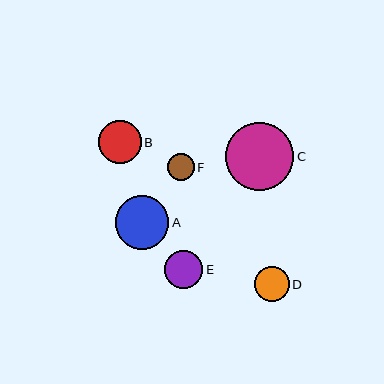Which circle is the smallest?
Circle F is the smallest with a size of approximately 27 pixels.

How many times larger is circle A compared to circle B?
Circle A is approximately 1.3 times the size of circle B.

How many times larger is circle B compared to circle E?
Circle B is approximately 1.1 times the size of circle E.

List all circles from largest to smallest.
From largest to smallest: C, A, B, E, D, F.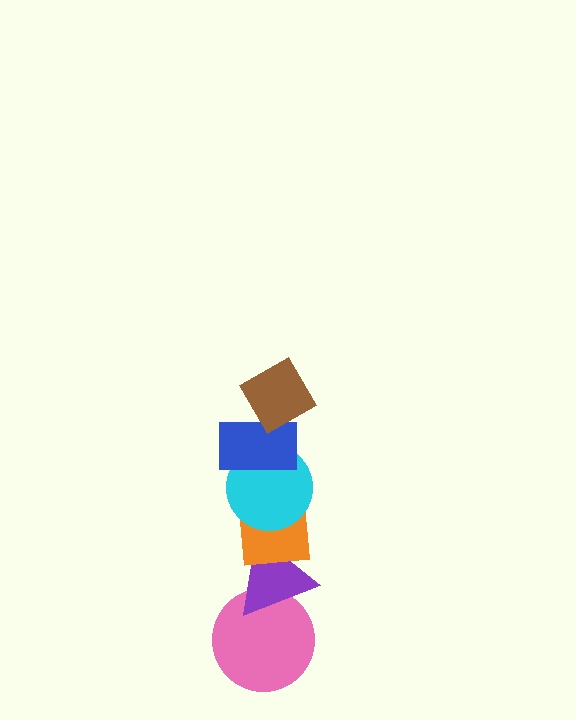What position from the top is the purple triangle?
The purple triangle is 5th from the top.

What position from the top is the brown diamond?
The brown diamond is 1st from the top.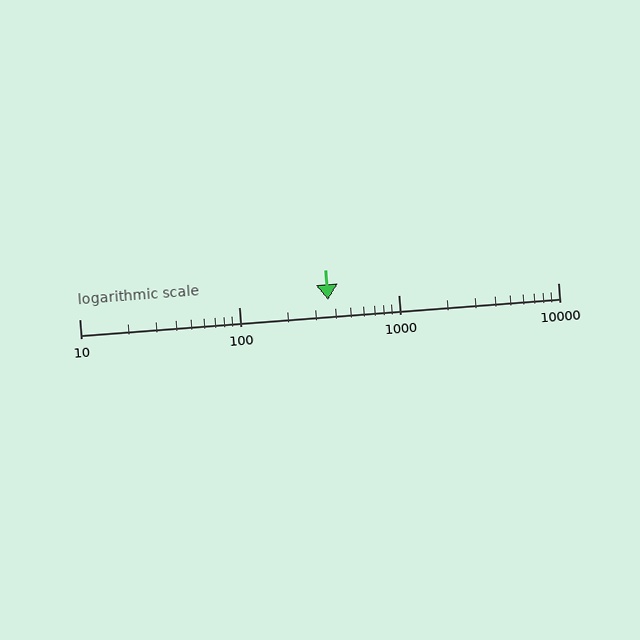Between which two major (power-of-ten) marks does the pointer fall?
The pointer is between 100 and 1000.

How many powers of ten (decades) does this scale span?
The scale spans 3 decades, from 10 to 10000.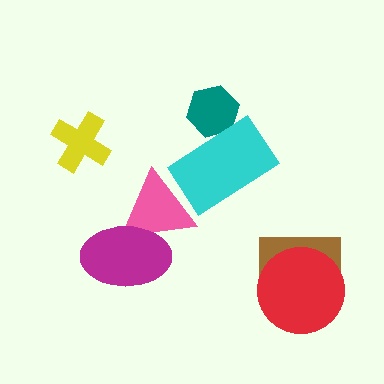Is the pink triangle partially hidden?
Yes, it is partially covered by another shape.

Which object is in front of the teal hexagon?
The cyan rectangle is in front of the teal hexagon.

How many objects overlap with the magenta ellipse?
1 object overlaps with the magenta ellipse.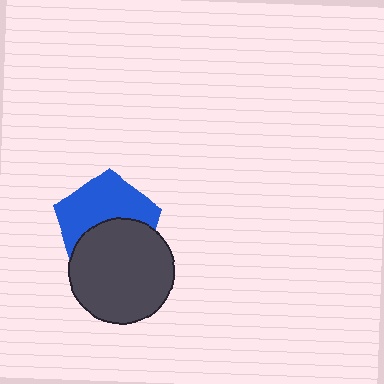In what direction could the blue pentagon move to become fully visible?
The blue pentagon could move up. That would shift it out from behind the dark gray circle entirely.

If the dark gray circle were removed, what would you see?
You would see the complete blue pentagon.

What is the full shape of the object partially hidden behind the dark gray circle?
The partially hidden object is a blue pentagon.